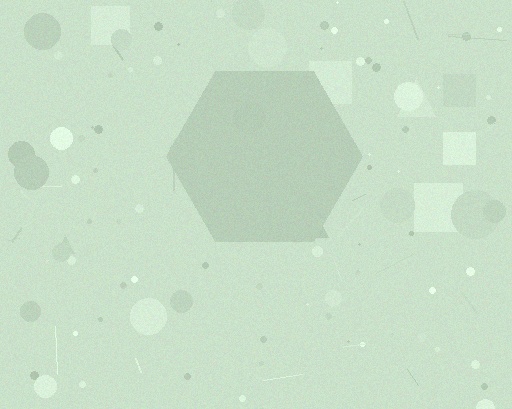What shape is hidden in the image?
A hexagon is hidden in the image.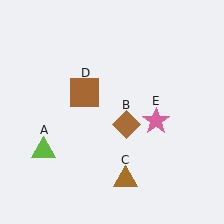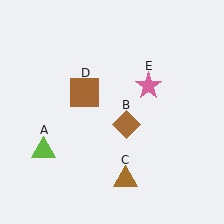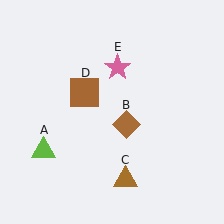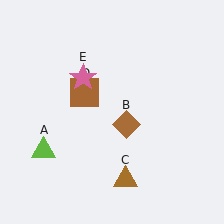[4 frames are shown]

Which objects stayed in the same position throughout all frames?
Lime triangle (object A) and brown diamond (object B) and brown triangle (object C) and brown square (object D) remained stationary.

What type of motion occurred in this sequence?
The pink star (object E) rotated counterclockwise around the center of the scene.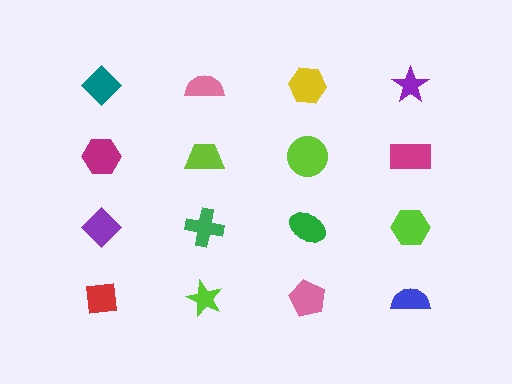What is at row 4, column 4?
A blue semicircle.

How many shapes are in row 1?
4 shapes.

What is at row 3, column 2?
A green cross.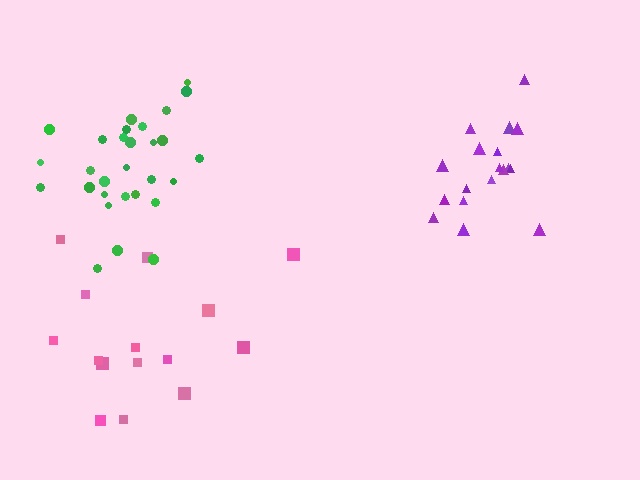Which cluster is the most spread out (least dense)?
Pink.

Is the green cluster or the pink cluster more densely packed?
Green.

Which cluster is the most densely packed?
Purple.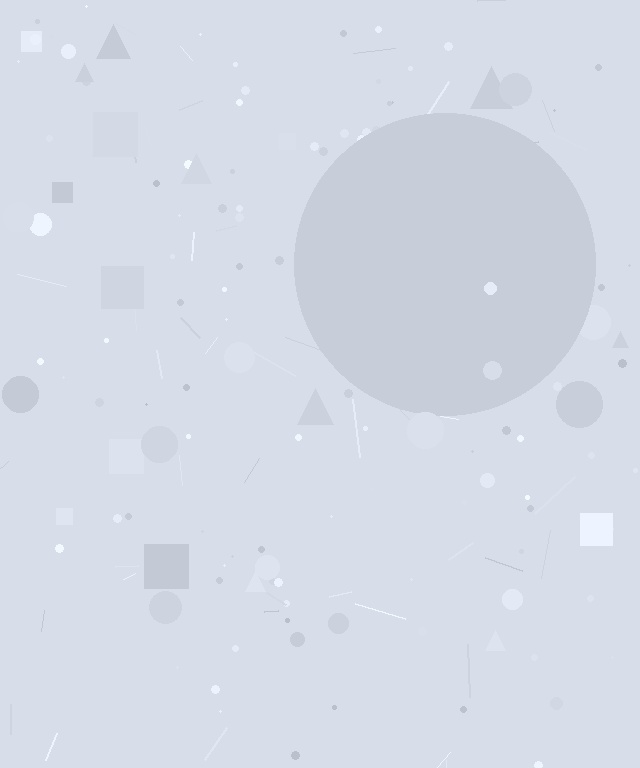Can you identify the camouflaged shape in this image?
The camouflaged shape is a circle.